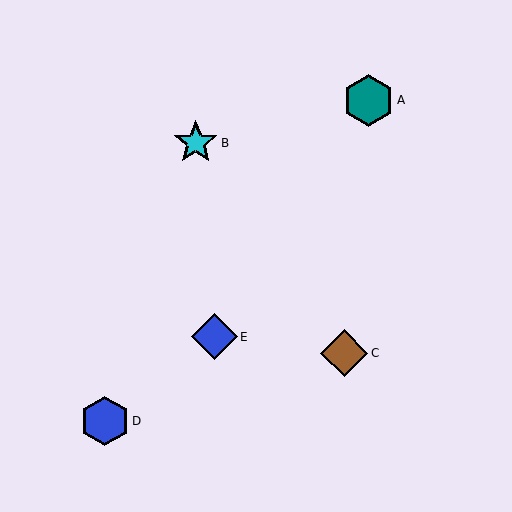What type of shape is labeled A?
Shape A is a teal hexagon.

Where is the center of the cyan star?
The center of the cyan star is at (196, 143).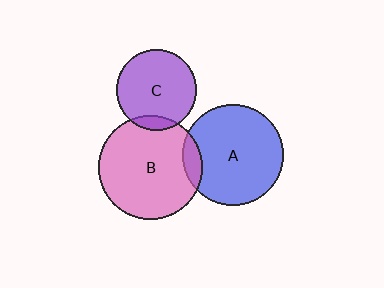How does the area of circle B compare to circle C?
Approximately 1.7 times.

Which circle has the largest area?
Circle B (pink).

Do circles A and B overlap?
Yes.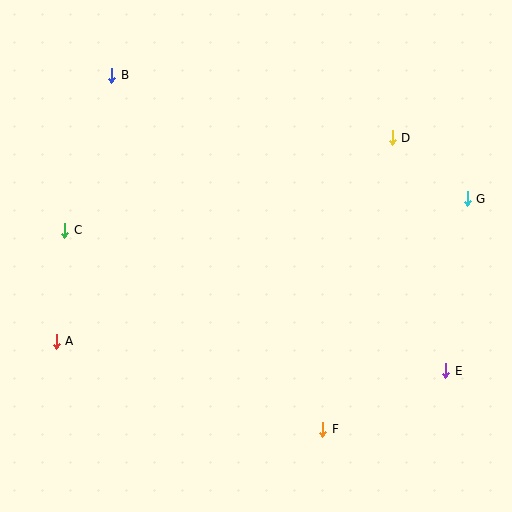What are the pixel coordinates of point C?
Point C is at (65, 230).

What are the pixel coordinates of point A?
Point A is at (56, 341).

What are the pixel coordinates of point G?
Point G is at (467, 199).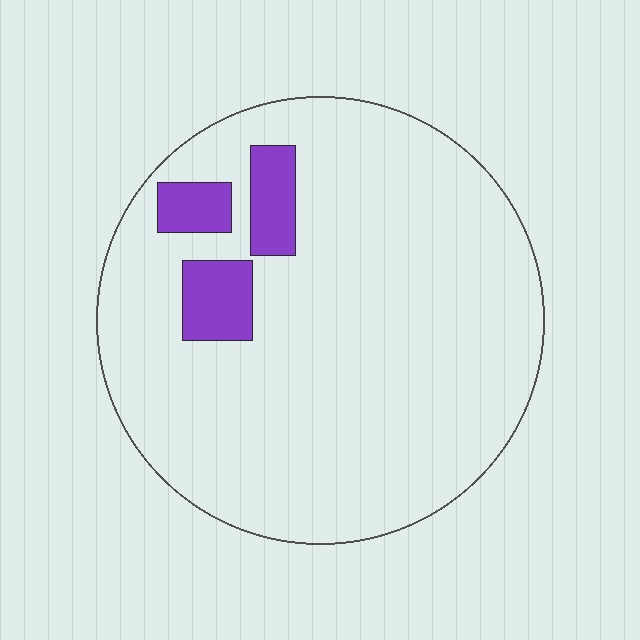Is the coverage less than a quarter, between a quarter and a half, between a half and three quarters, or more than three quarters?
Less than a quarter.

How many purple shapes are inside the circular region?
3.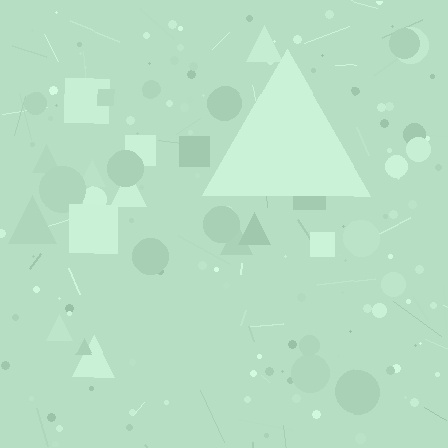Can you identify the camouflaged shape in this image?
The camouflaged shape is a triangle.